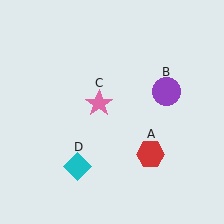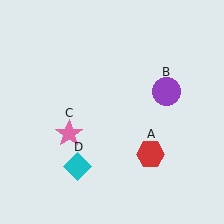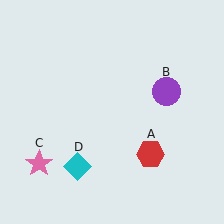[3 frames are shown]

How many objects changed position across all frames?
1 object changed position: pink star (object C).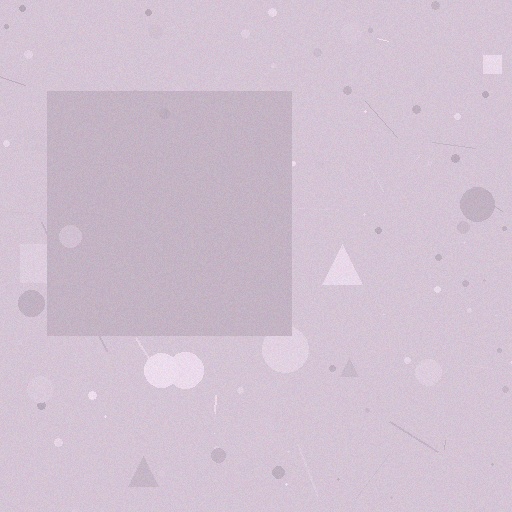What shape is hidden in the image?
A square is hidden in the image.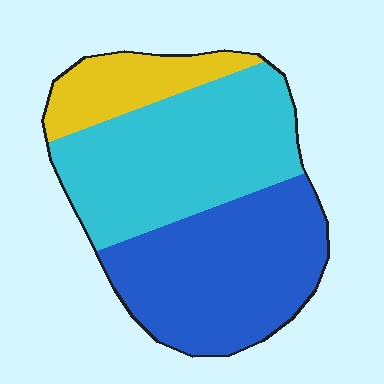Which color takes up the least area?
Yellow, at roughly 15%.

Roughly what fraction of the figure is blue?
Blue covers around 40% of the figure.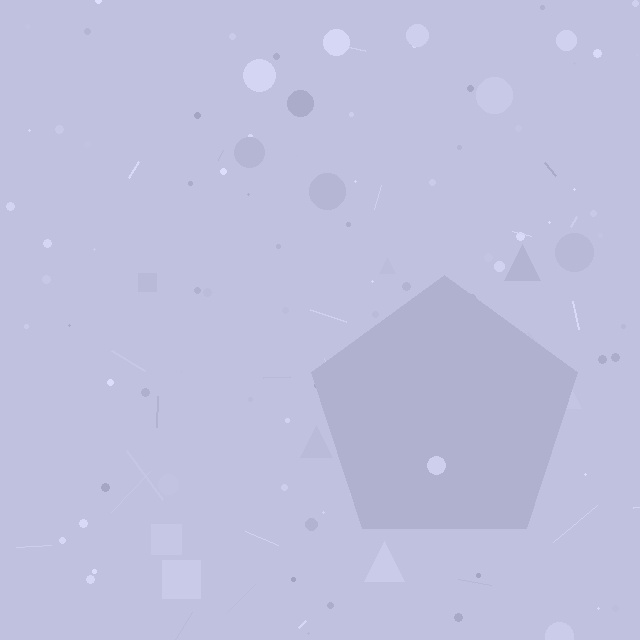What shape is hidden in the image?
A pentagon is hidden in the image.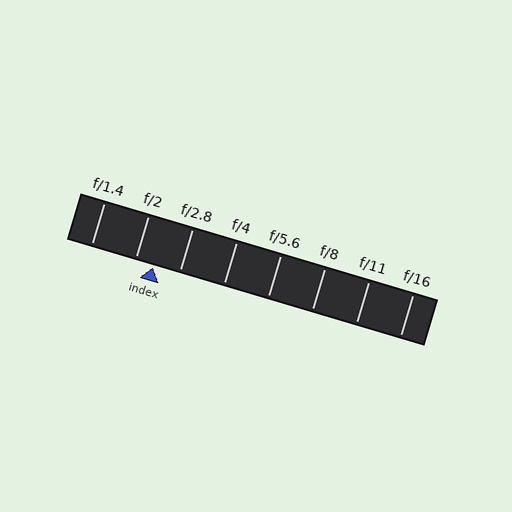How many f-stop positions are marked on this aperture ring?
There are 8 f-stop positions marked.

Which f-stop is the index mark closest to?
The index mark is closest to f/2.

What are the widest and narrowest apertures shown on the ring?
The widest aperture shown is f/1.4 and the narrowest is f/16.